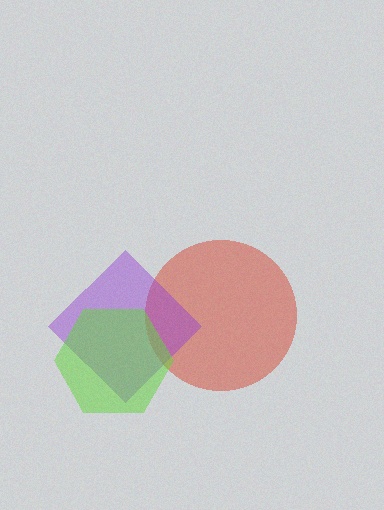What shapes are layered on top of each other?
The layered shapes are: a red circle, a purple diamond, a lime hexagon.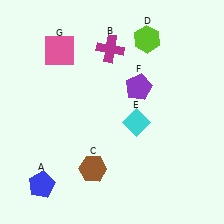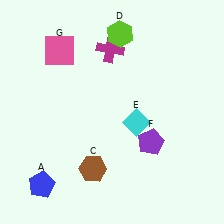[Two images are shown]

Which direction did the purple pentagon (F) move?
The purple pentagon (F) moved down.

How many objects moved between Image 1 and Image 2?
2 objects moved between the two images.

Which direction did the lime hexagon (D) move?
The lime hexagon (D) moved left.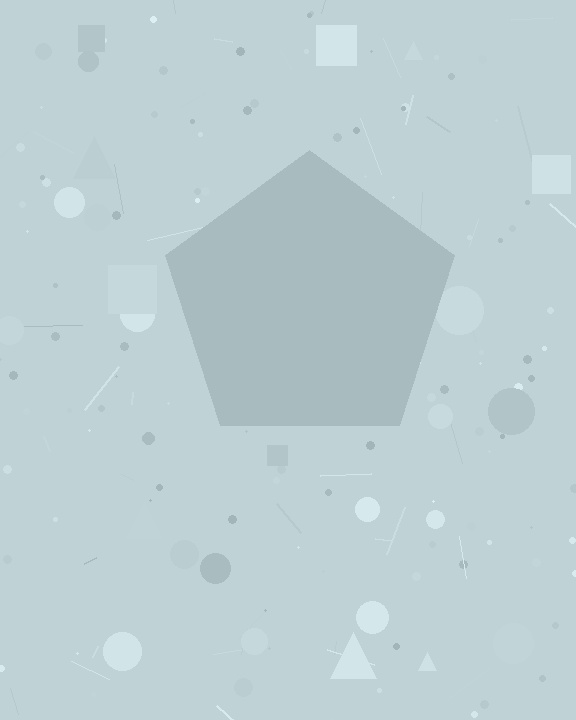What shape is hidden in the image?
A pentagon is hidden in the image.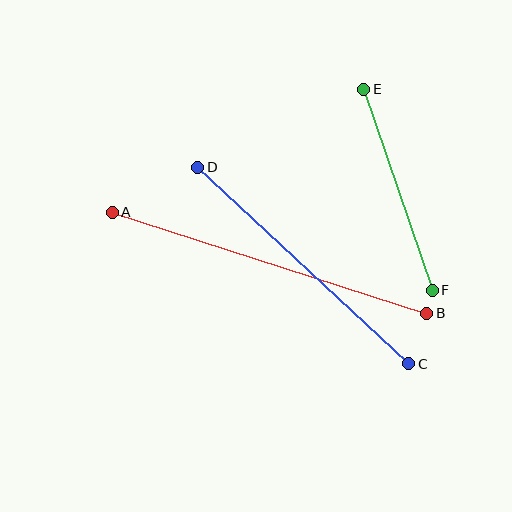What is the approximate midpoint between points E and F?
The midpoint is at approximately (398, 190) pixels.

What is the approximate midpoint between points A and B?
The midpoint is at approximately (270, 263) pixels.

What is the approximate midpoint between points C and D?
The midpoint is at approximately (303, 265) pixels.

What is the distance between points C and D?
The distance is approximately 288 pixels.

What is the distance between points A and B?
The distance is approximately 330 pixels.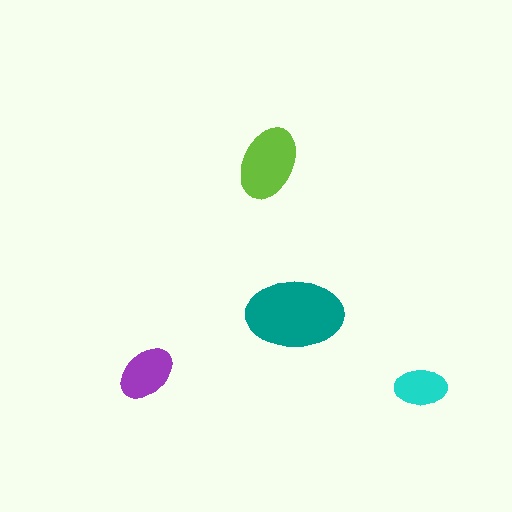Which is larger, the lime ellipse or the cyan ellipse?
The lime one.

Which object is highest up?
The lime ellipse is topmost.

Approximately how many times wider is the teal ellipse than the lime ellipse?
About 1.5 times wider.